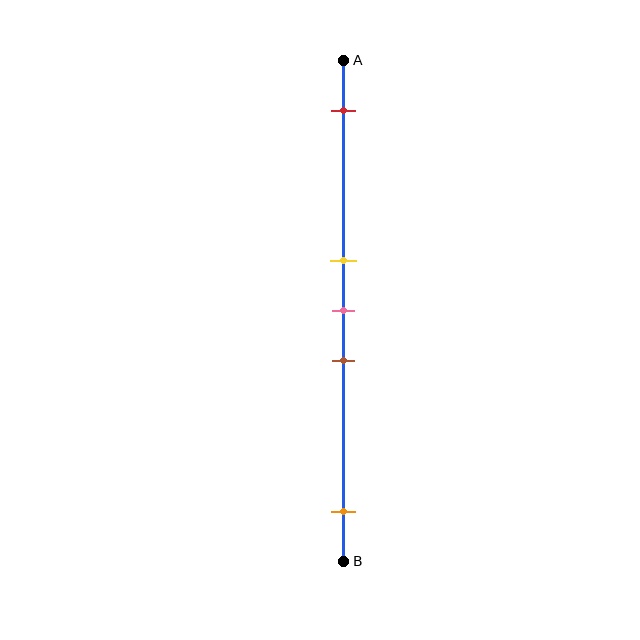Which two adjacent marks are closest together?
The yellow and pink marks are the closest adjacent pair.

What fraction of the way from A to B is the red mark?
The red mark is approximately 10% (0.1) of the way from A to B.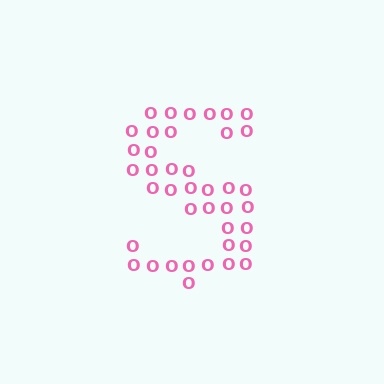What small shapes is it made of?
It is made of small letter O's.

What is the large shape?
The large shape is the letter S.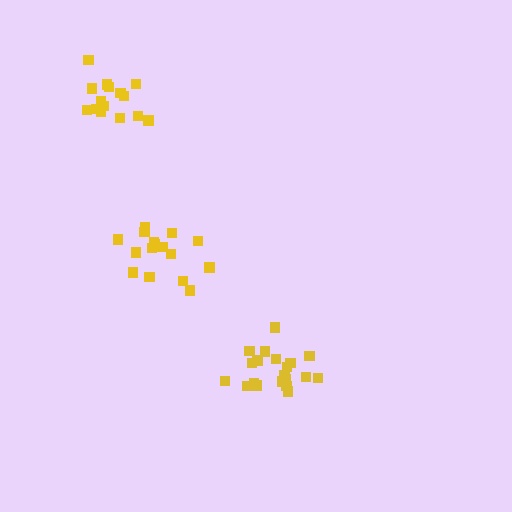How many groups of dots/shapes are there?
There are 3 groups.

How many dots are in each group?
Group 1: 16 dots, Group 2: 15 dots, Group 3: 20 dots (51 total).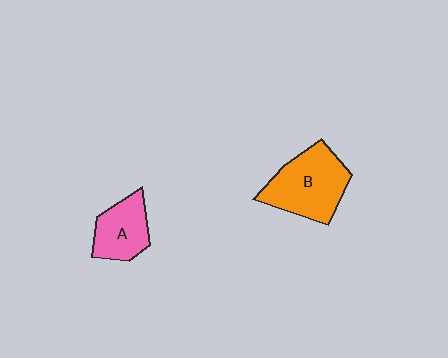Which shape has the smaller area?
Shape A (pink).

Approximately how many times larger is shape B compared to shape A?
Approximately 1.6 times.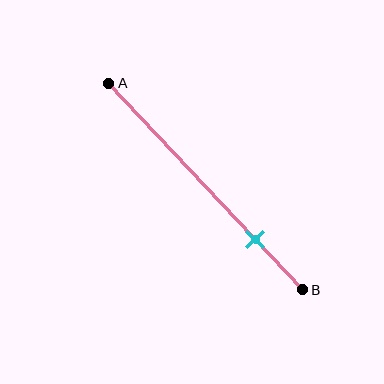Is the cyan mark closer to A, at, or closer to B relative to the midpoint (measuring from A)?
The cyan mark is closer to point B than the midpoint of segment AB.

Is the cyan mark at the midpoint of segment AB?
No, the mark is at about 75% from A, not at the 50% midpoint.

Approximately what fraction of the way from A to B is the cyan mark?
The cyan mark is approximately 75% of the way from A to B.